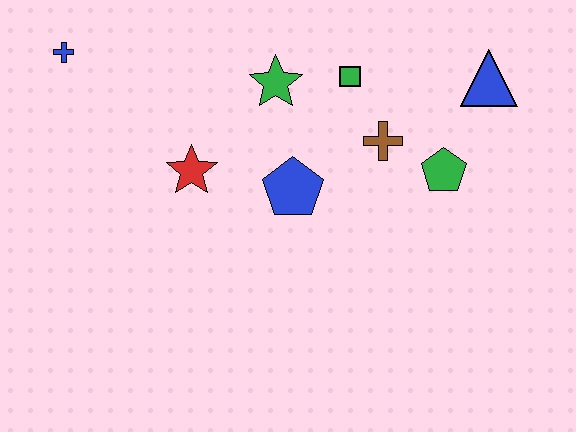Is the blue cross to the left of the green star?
Yes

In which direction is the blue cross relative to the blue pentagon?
The blue cross is to the left of the blue pentagon.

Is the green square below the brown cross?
No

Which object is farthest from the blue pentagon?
The blue cross is farthest from the blue pentagon.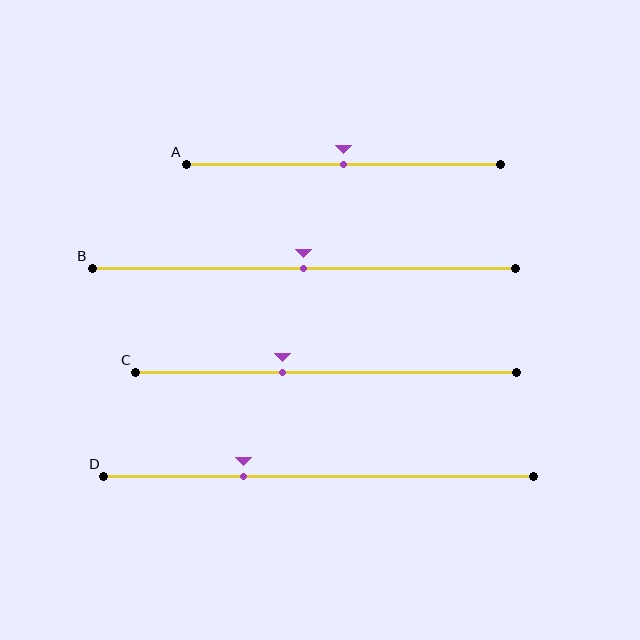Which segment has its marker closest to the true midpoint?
Segment A has its marker closest to the true midpoint.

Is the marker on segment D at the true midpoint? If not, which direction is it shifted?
No, the marker on segment D is shifted to the left by about 17% of the segment length.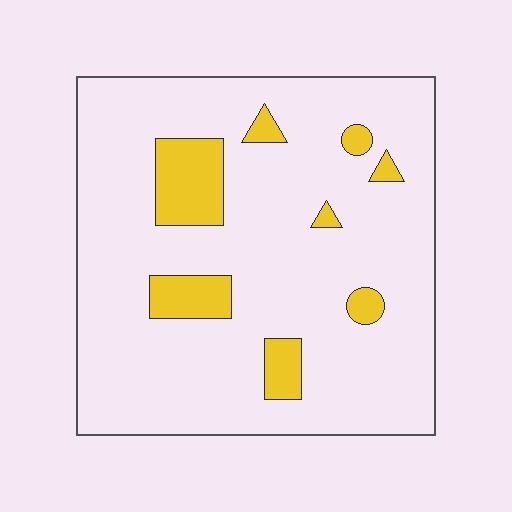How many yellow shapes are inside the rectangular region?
8.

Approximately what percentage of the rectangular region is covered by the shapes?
Approximately 10%.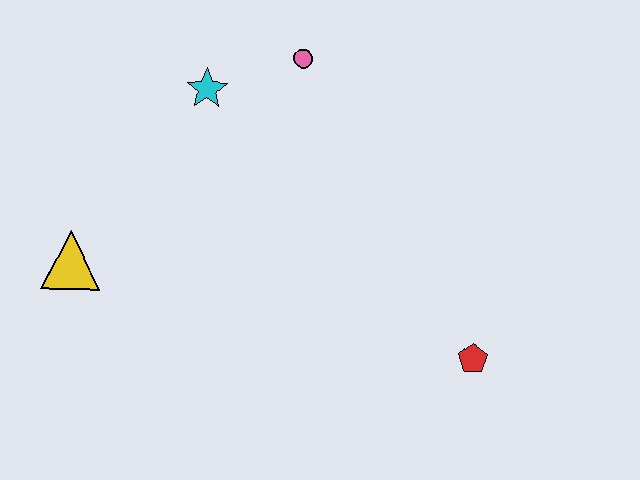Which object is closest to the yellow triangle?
The cyan star is closest to the yellow triangle.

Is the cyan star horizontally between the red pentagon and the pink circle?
No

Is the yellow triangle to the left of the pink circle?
Yes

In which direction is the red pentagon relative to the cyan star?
The red pentagon is to the right of the cyan star.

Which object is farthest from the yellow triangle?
The red pentagon is farthest from the yellow triangle.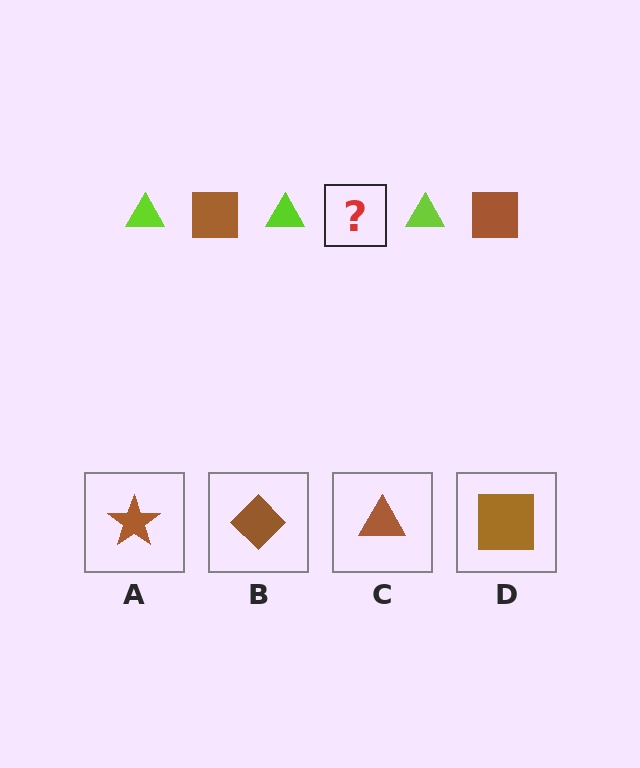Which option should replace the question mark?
Option D.